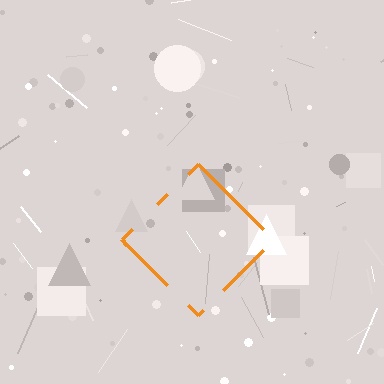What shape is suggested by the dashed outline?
The dashed outline suggests a diamond.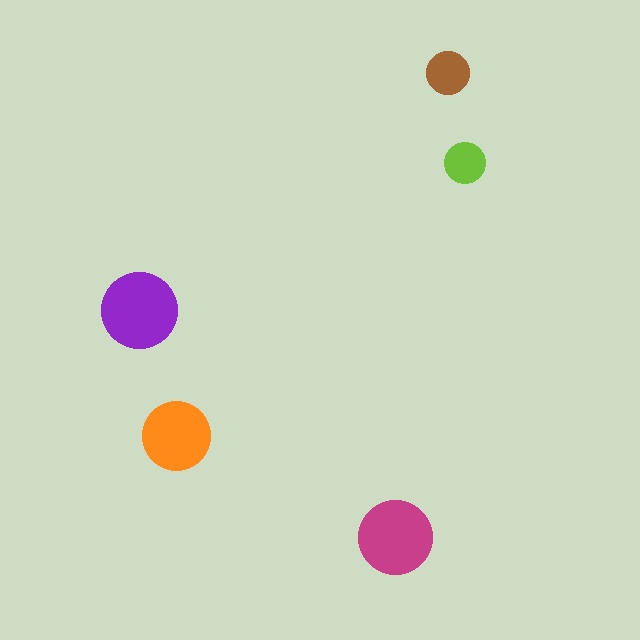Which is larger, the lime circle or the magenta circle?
The magenta one.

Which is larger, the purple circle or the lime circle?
The purple one.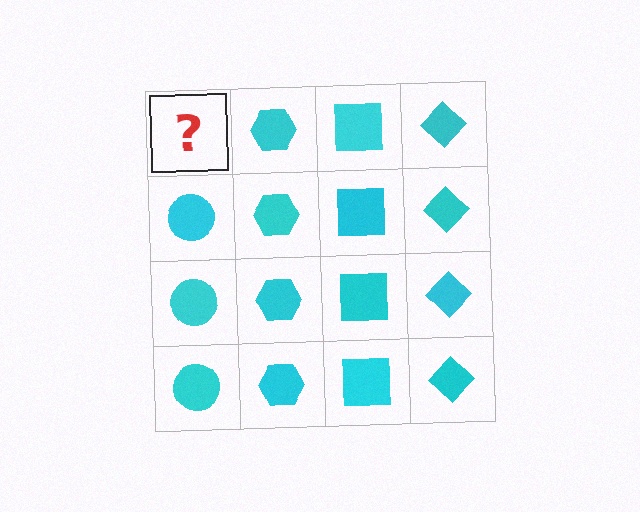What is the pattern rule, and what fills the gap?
The rule is that each column has a consistent shape. The gap should be filled with a cyan circle.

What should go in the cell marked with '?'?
The missing cell should contain a cyan circle.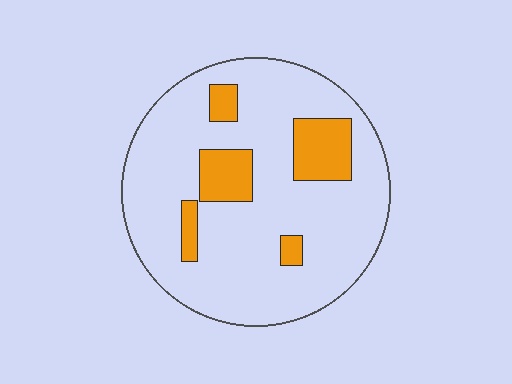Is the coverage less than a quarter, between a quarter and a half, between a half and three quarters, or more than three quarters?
Less than a quarter.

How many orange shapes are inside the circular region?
5.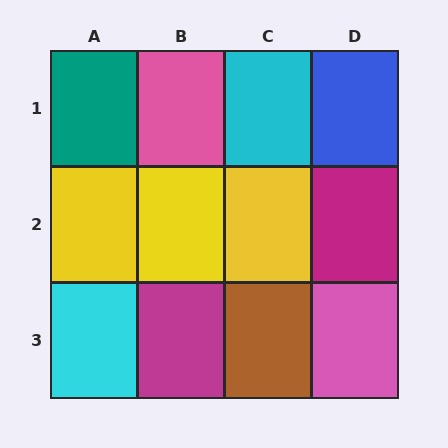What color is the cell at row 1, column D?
Blue.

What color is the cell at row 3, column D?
Pink.